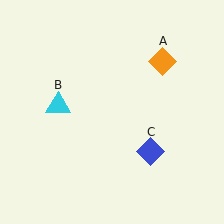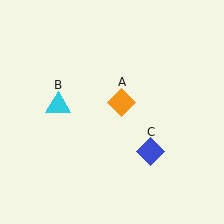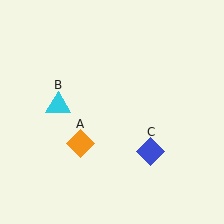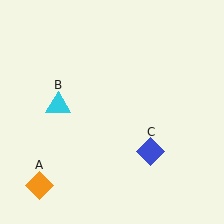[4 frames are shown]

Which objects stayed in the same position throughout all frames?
Cyan triangle (object B) and blue diamond (object C) remained stationary.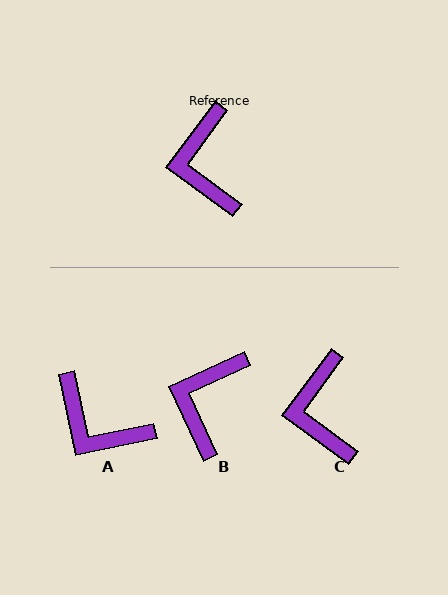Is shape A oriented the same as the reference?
No, it is off by about 48 degrees.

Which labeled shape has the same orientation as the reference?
C.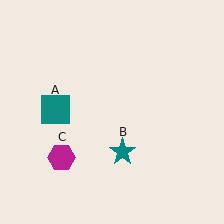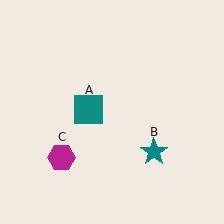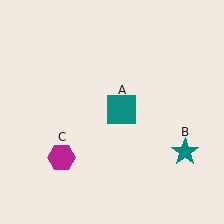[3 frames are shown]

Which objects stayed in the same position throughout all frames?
Magenta hexagon (object C) remained stationary.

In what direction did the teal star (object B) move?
The teal star (object B) moved right.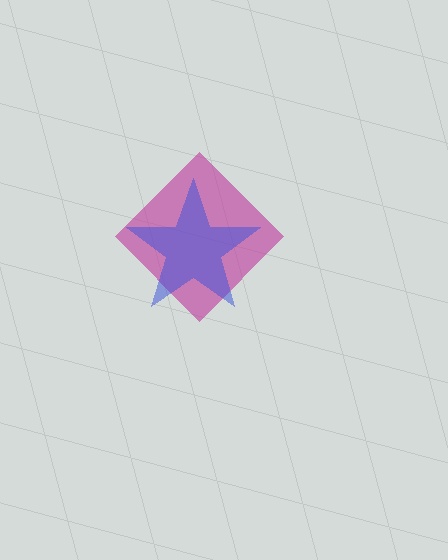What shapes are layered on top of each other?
The layered shapes are: a magenta diamond, a blue star.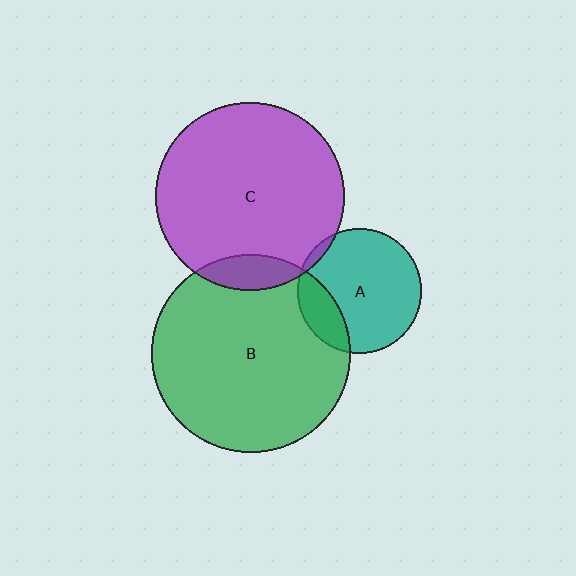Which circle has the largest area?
Circle B (green).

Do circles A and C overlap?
Yes.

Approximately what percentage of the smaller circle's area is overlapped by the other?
Approximately 5%.